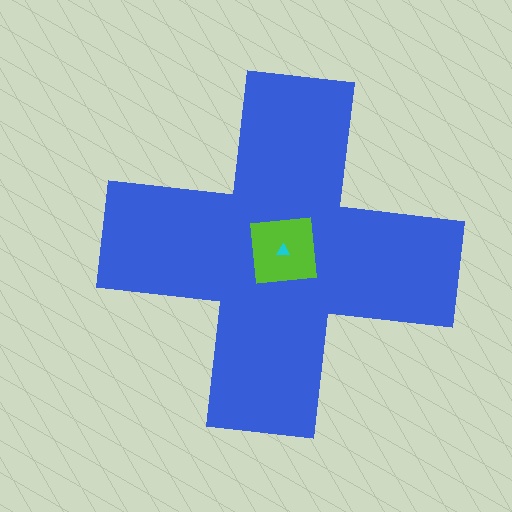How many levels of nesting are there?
3.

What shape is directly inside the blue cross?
The lime square.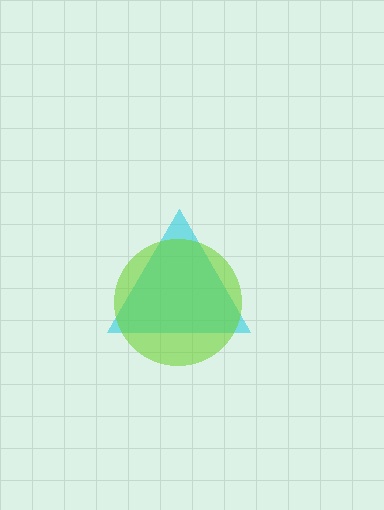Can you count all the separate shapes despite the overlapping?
Yes, there are 2 separate shapes.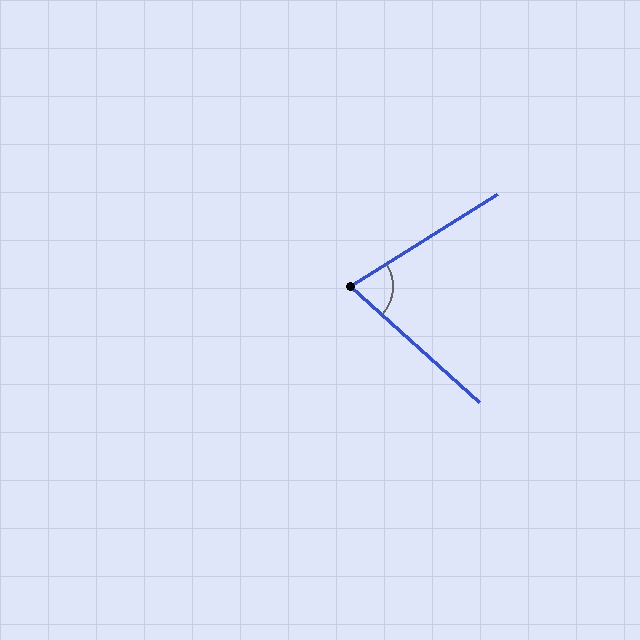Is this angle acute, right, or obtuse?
It is acute.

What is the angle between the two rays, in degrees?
Approximately 74 degrees.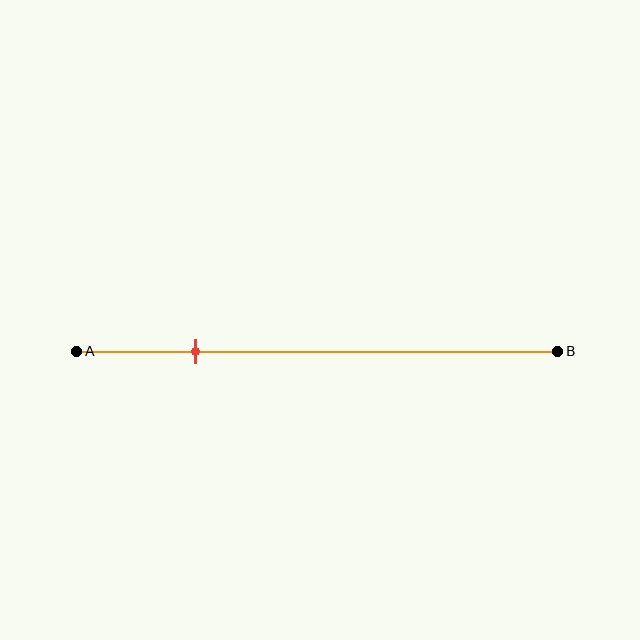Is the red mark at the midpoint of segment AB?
No, the mark is at about 25% from A, not at the 50% midpoint.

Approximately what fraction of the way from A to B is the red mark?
The red mark is approximately 25% of the way from A to B.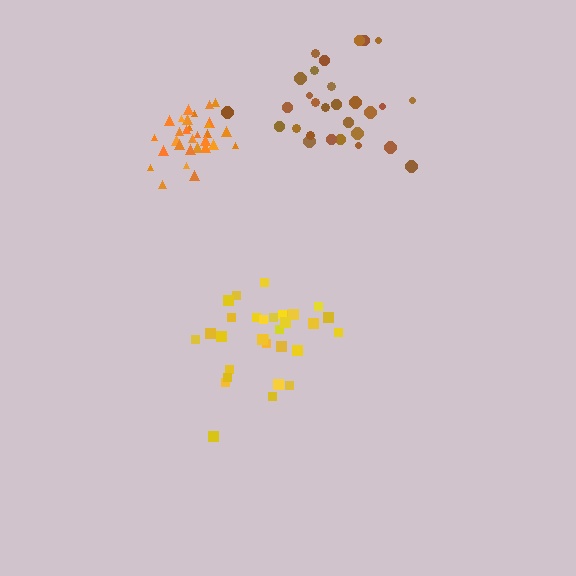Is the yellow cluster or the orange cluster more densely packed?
Orange.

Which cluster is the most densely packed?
Orange.